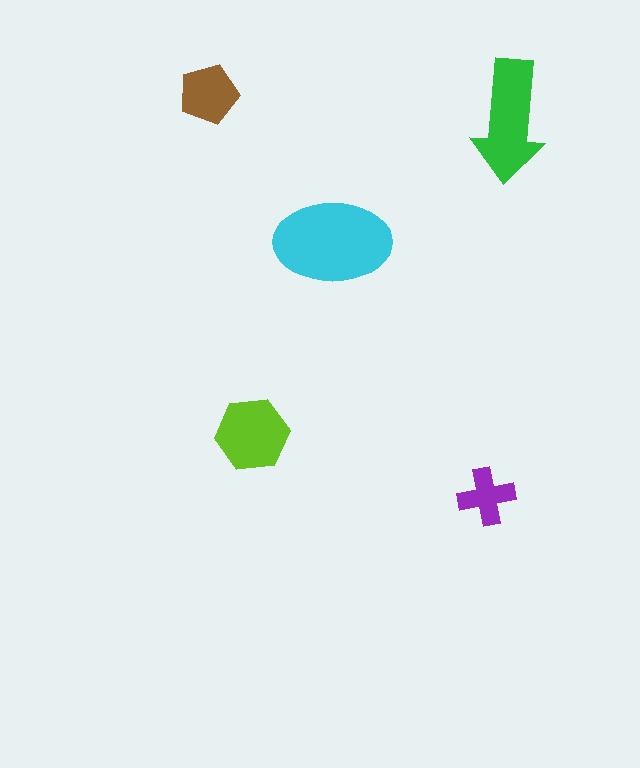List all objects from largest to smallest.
The cyan ellipse, the green arrow, the lime hexagon, the brown pentagon, the purple cross.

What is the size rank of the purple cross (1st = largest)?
5th.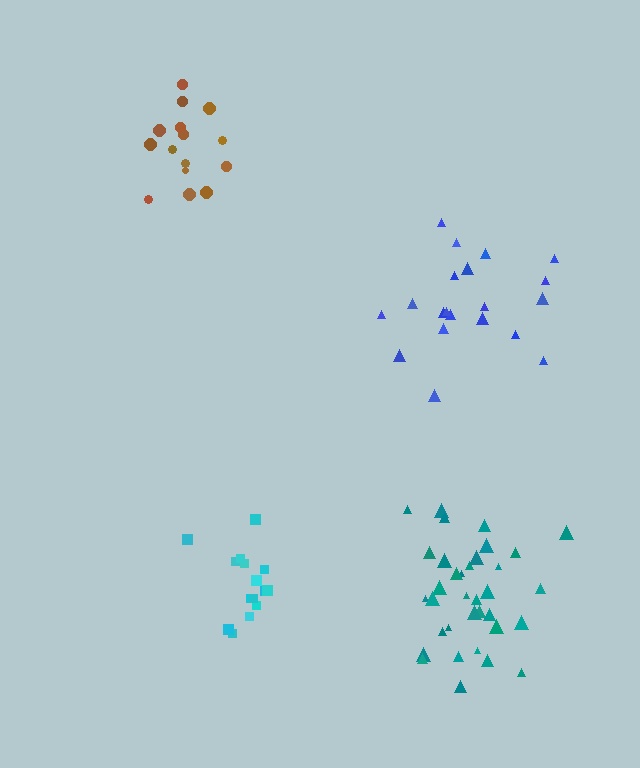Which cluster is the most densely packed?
Teal.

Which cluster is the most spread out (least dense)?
Blue.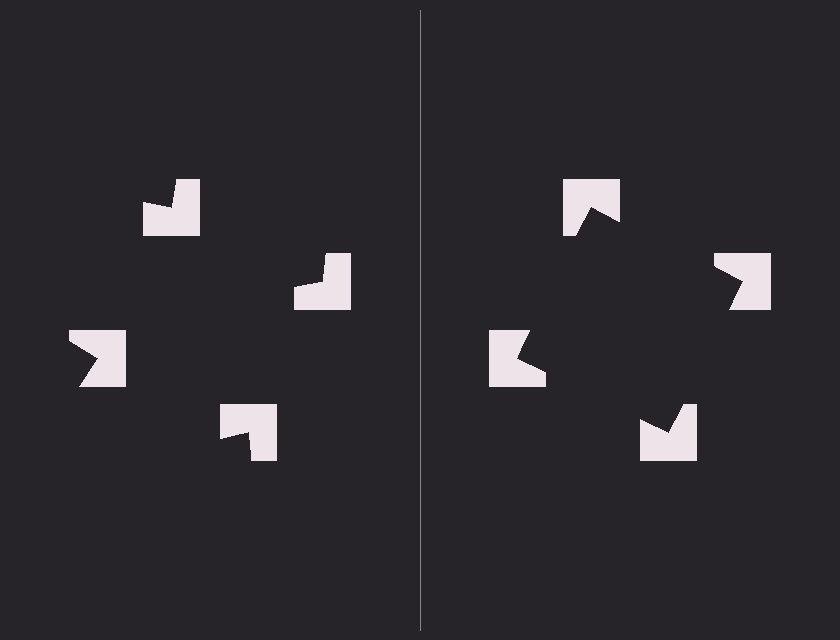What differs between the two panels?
The notched squares are positioned identically on both sides; only the wedge orientations differ. On the right they align to a square; on the left they are misaligned.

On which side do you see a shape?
An illusory square appears on the right side. On the left side the wedge cuts are rotated, so no coherent shape forms.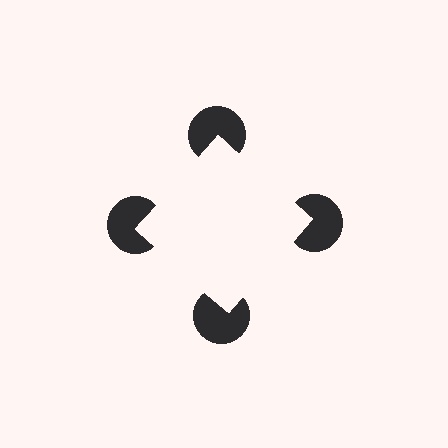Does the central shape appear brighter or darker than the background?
It typically appears slightly brighter than the background, even though no actual brightness change is drawn.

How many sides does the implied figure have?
4 sides.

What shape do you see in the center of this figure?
An illusory square — its edges are inferred from the aligned wedge cuts in the pac-man discs, not physically drawn.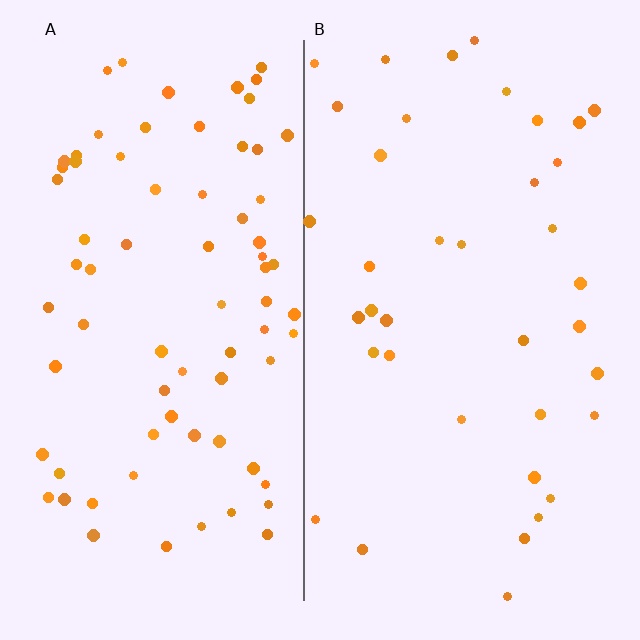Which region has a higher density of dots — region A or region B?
A (the left).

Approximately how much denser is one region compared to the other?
Approximately 1.9× — region A over region B.